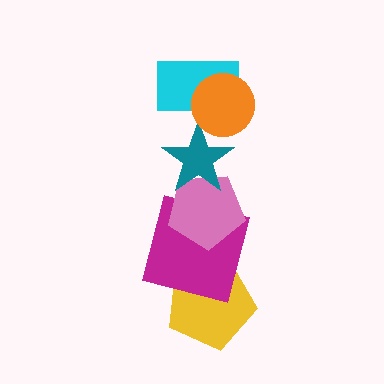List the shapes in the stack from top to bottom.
From top to bottom: the orange circle, the cyan rectangle, the teal star, the pink pentagon, the magenta square, the yellow pentagon.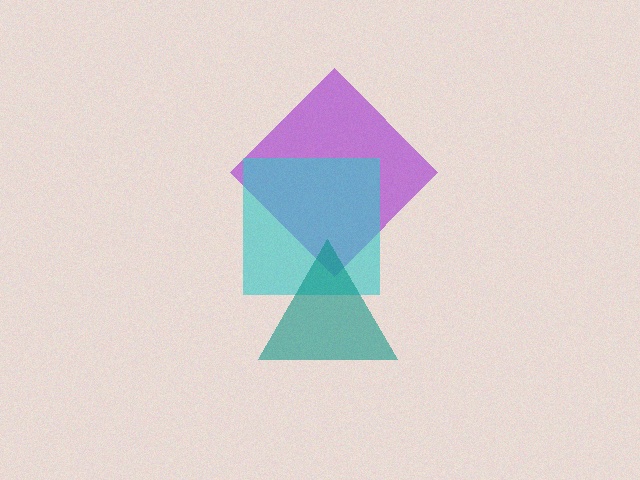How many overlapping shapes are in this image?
There are 3 overlapping shapes in the image.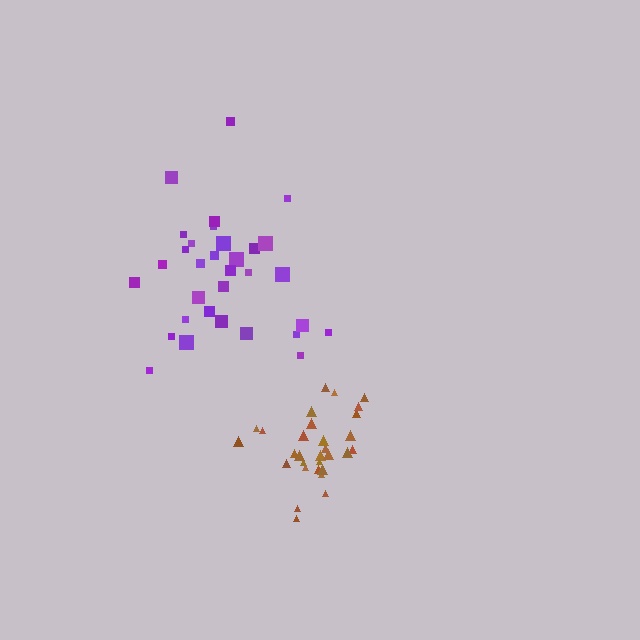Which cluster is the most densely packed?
Brown.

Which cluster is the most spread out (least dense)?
Purple.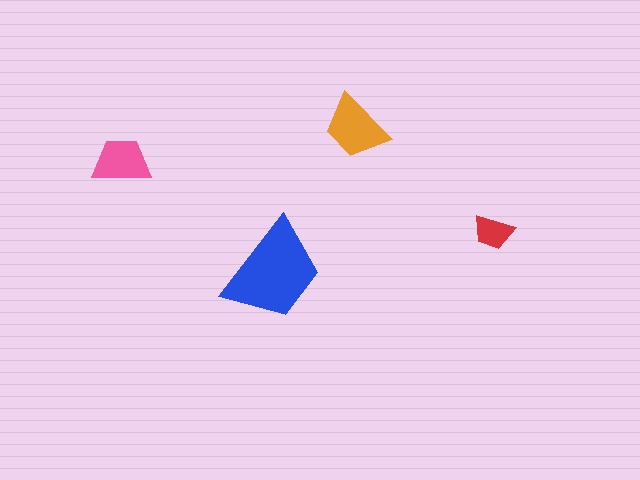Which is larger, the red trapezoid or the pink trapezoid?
The pink one.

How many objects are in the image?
There are 4 objects in the image.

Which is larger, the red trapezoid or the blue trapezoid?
The blue one.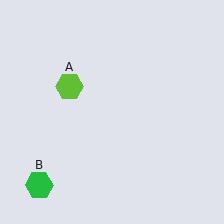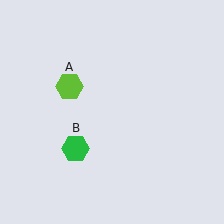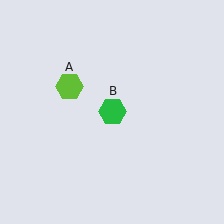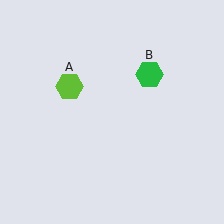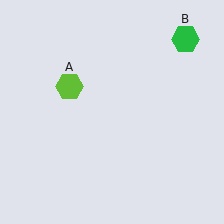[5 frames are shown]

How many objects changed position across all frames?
1 object changed position: green hexagon (object B).